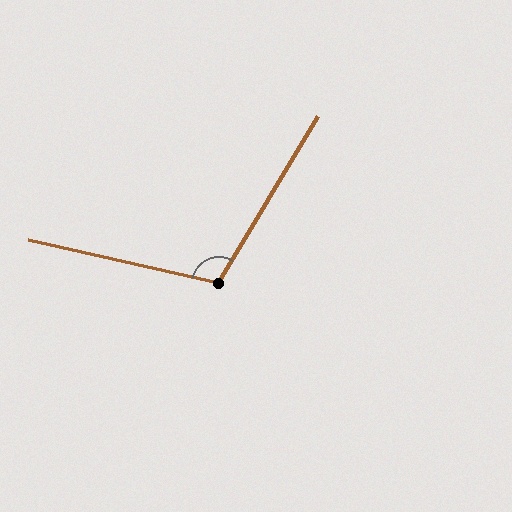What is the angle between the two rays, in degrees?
Approximately 108 degrees.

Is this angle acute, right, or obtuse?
It is obtuse.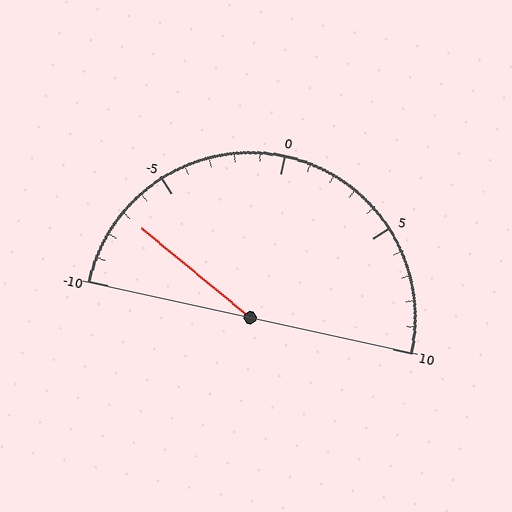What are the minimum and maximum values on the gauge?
The gauge ranges from -10 to 10.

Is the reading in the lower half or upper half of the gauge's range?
The reading is in the lower half of the range (-10 to 10).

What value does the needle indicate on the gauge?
The needle indicates approximately -7.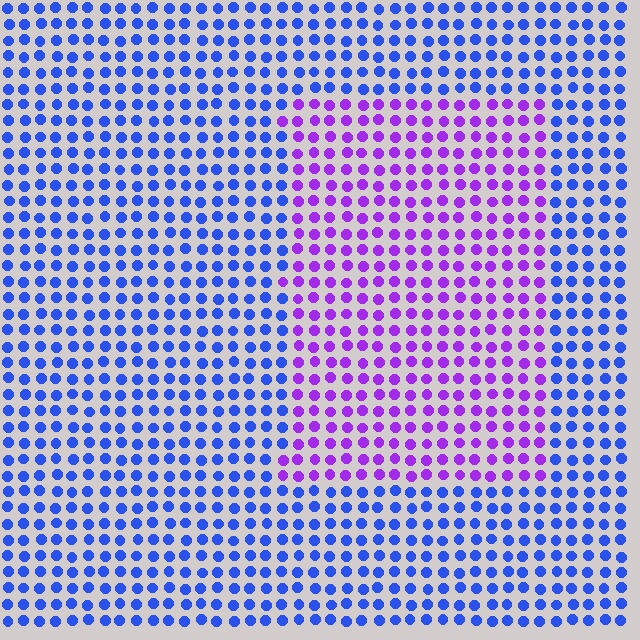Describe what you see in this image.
The image is filled with small blue elements in a uniform arrangement. A rectangle-shaped region is visible where the elements are tinted to a slightly different hue, forming a subtle color boundary.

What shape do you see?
I see a rectangle.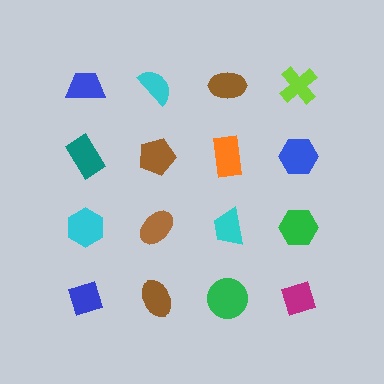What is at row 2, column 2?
A brown pentagon.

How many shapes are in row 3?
4 shapes.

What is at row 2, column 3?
An orange rectangle.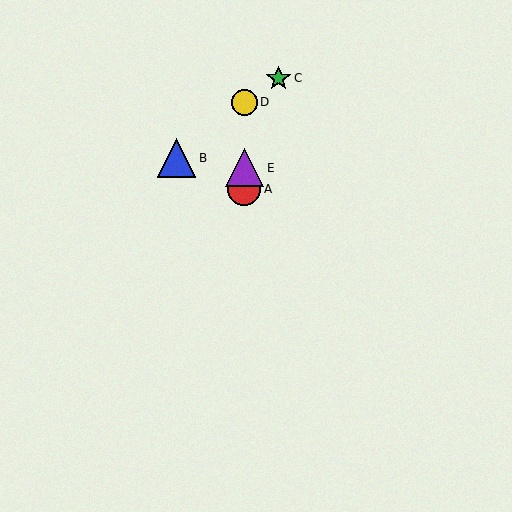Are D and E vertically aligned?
Yes, both are at x≈244.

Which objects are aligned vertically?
Objects A, D, E are aligned vertically.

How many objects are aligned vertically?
3 objects (A, D, E) are aligned vertically.